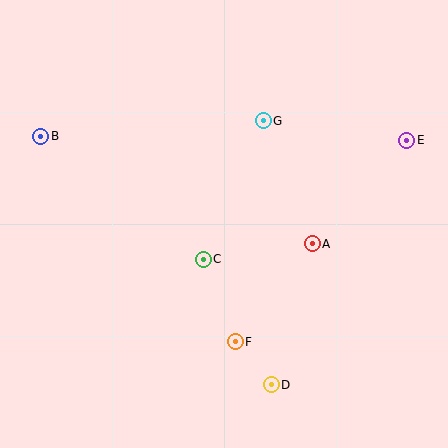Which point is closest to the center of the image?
Point C at (203, 259) is closest to the center.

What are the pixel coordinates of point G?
Point G is at (263, 121).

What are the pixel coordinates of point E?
Point E is at (407, 140).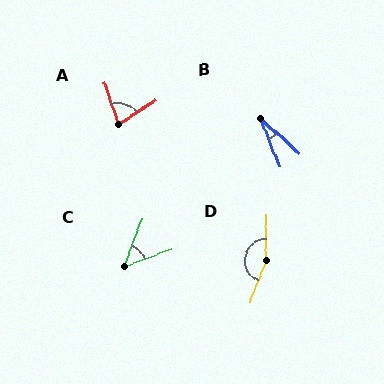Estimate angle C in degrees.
Approximately 49 degrees.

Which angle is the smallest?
B, at approximately 27 degrees.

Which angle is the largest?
D, at approximately 159 degrees.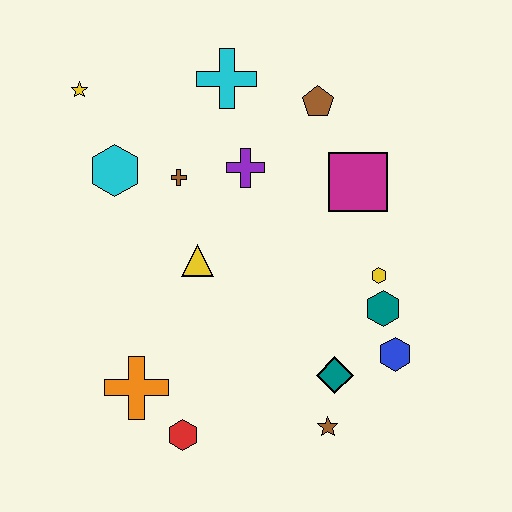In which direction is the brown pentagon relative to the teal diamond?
The brown pentagon is above the teal diamond.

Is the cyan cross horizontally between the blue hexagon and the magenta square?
No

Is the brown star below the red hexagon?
No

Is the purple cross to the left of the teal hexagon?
Yes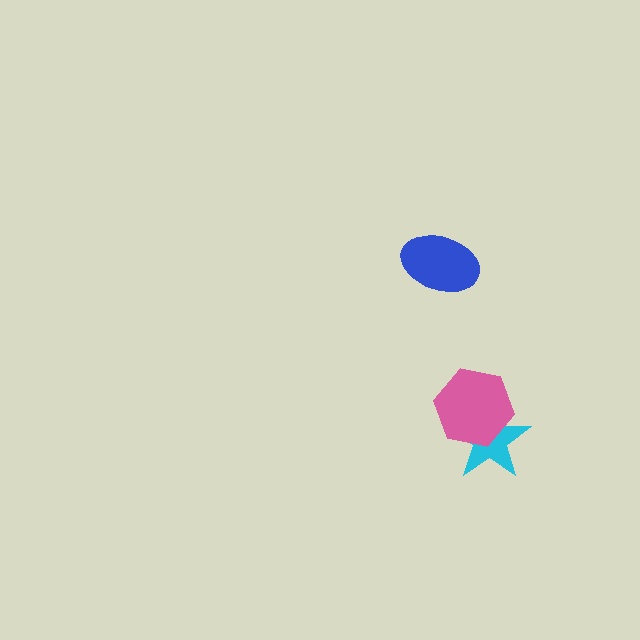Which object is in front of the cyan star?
The pink hexagon is in front of the cyan star.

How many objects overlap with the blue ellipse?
0 objects overlap with the blue ellipse.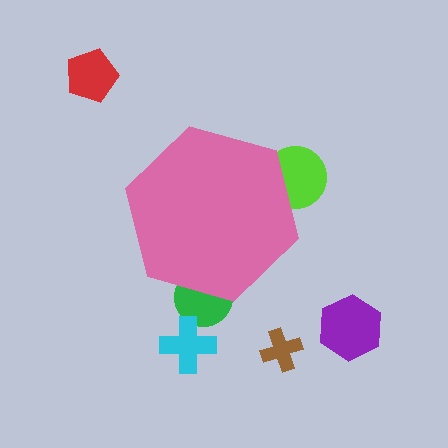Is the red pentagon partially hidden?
No, the red pentagon is fully visible.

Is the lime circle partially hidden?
Yes, the lime circle is partially hidden behind the pink hexagon.